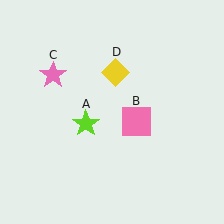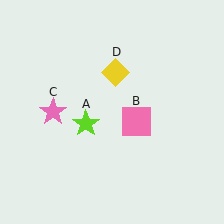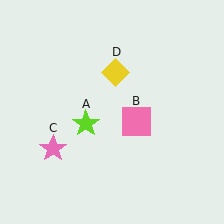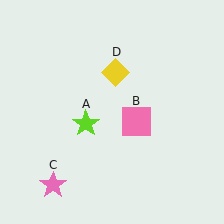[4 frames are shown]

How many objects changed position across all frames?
1 object changed position: pink star (object C).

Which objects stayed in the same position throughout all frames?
Lime star (object A) and pink square (object B) and yellow diamond (object D) remained stationary.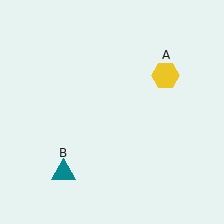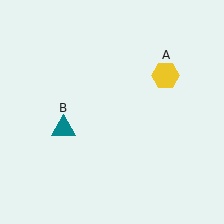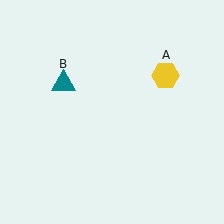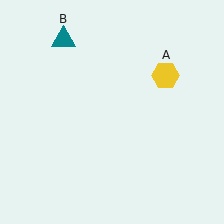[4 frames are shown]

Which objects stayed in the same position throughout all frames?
Yellow hexagon (object A) remained stationary.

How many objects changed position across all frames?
1 object changed position: teal triangle (object B).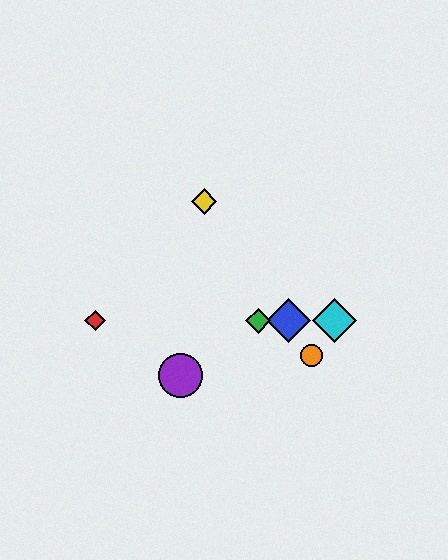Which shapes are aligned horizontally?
The red diamond, the blue diamond, the green diamond, the cyan diamond are aligned horizontally.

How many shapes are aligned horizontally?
4 shapes (the red diamond, the blue diamond, the green diamond, the cyan diamond) are aligned horizontally.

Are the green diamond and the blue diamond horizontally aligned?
Yes, both are at y≈321.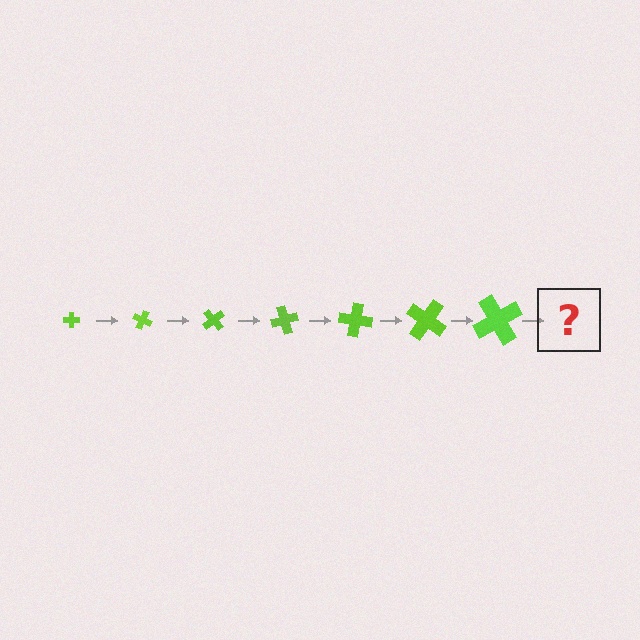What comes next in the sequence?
The next element should be a cross, larger than the previous one and rotated 175 degrees from the start.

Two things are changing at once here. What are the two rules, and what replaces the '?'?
The two rules are that the cross grows larger each step and it rotates 25 degrees each step. The '?' should be a cross, larger than the previous one and rotated 175 degrees from the start.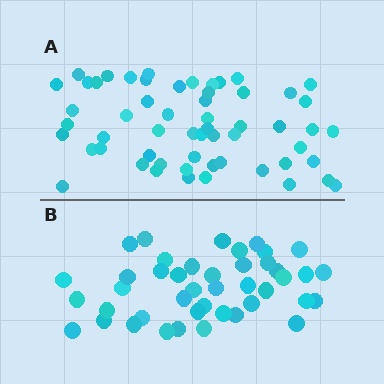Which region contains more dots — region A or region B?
Region A (the top region) has more dots.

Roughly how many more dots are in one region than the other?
Region A has approximately 15 more dots than region B.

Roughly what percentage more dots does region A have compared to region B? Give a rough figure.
About 35% more.